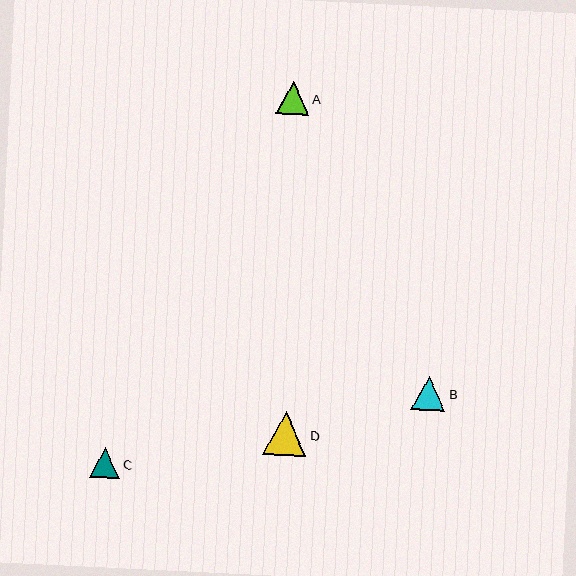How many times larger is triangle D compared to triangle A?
Triangle D is approximately 1.3 times the size of triangle A.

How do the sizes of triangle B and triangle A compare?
Triangle B and triangle A are approximately the same size.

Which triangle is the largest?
Triangle D is the largest with a size of approximately 44 pixels.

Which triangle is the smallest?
Triangle C is the smallest with a size of approximately 30 pixels.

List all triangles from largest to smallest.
From largest to smallest: D, B, A, C.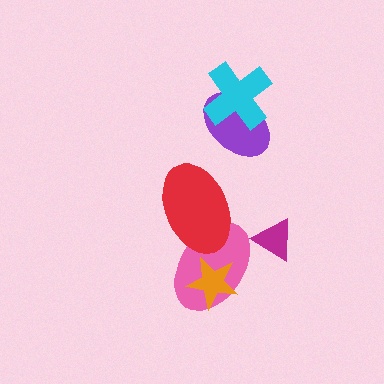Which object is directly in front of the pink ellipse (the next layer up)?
The orange star is directly in front of the pink ellipse.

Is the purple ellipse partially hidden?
Yes, it is partially covered by another shape.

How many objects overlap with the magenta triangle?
0 objects overlap with the magenta triangle.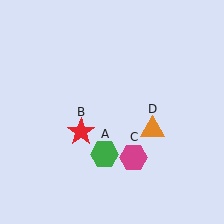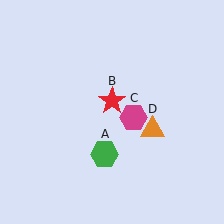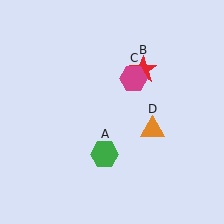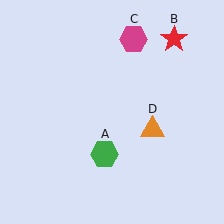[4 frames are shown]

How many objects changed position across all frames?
2 objects changed position: red star (object B), magenta hexagon (object C).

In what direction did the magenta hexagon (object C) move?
The magenta hexagon (object C) moved up.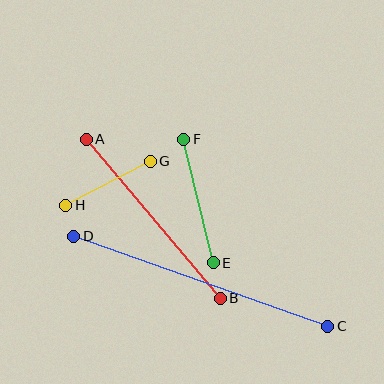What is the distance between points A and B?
The distance is approximately 208 pixels.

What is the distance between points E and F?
The distance is approximately 127 pixels.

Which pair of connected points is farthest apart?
Points C and D are farthest apart.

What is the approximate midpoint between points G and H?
The midpoint is at approximately (108, 183) pixels.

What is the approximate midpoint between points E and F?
The midpoint is at approximately (198, 201) pixels.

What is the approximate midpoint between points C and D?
The midpoint is at approximately (201, 281) pixels.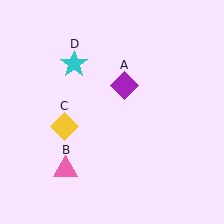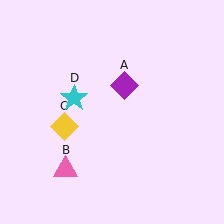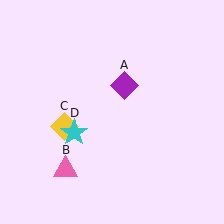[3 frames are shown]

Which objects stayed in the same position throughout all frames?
Purple diamond (object A) and pink triangle (object B) and yellow diamond (object C) remained stationary.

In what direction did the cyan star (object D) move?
The cyan star (object D) moved down.